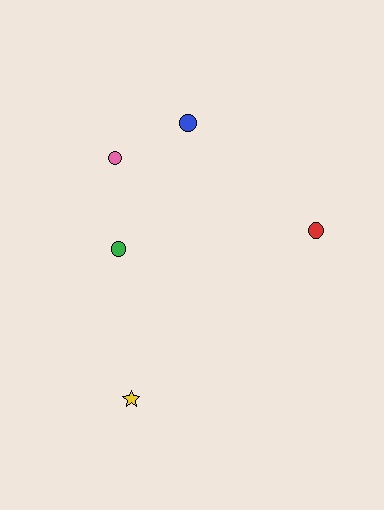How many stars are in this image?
There is 1 star.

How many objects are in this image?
There are 5 objects.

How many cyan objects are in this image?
There are no cyan objects.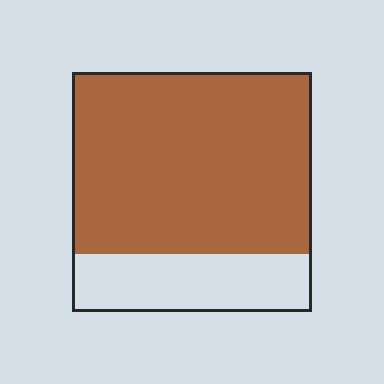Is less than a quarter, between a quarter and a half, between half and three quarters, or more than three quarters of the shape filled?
More than three quarters.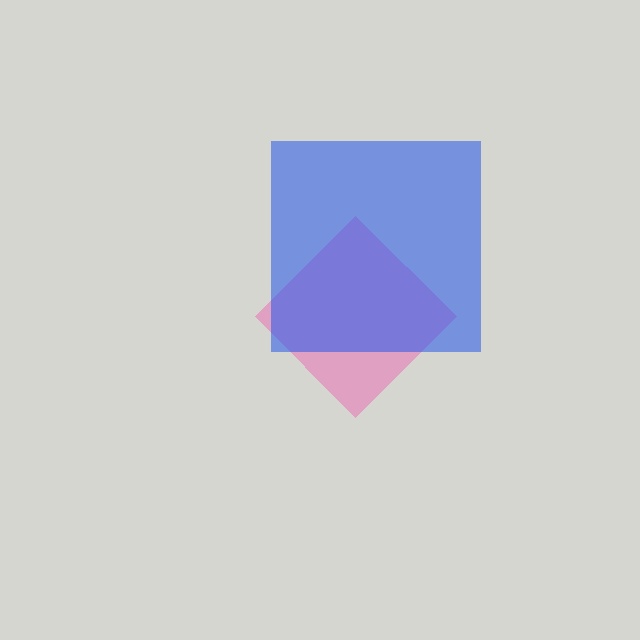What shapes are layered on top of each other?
The layered shapes are: a pink diamond, a blue square.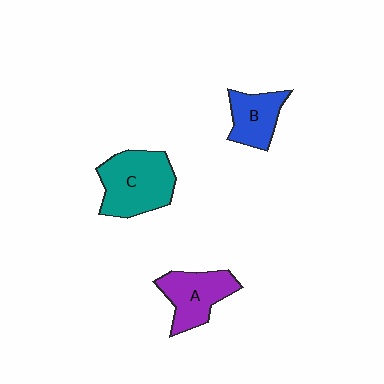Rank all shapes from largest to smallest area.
From largest to smallest: C (teal), A (purple), B (blue).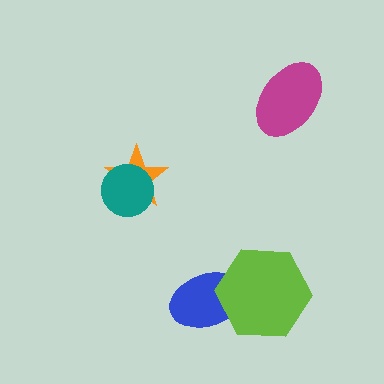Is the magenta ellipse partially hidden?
No, no other shape covers it.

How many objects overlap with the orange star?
1 object overlaps with the orange star.